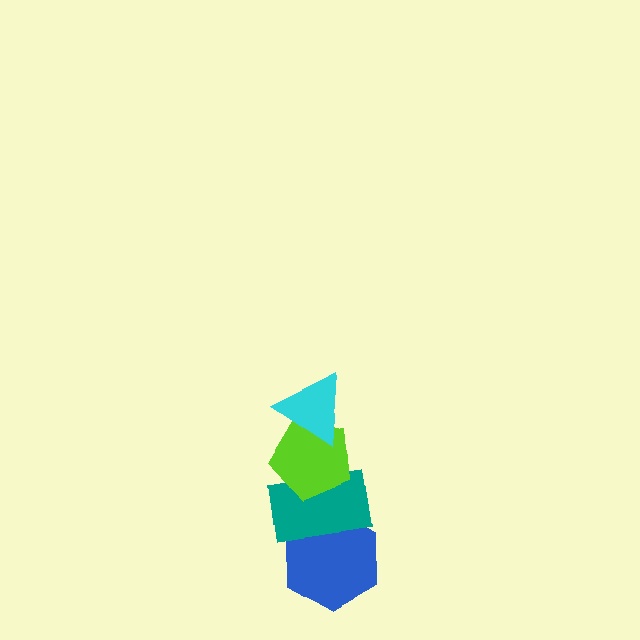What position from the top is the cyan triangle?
The cyan triangle is 1st from the top.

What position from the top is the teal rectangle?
The teal rectangle is 3rd from the top.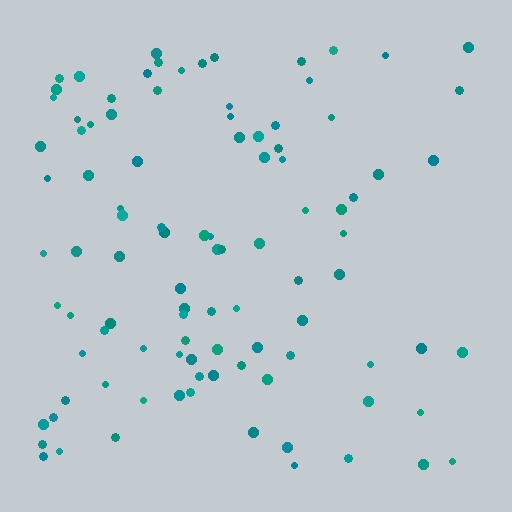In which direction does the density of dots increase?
From right to left, with the left side densest.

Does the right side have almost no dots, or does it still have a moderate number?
Still a moderate number, just noticeably fewer than the left.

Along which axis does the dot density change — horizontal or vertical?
Horizontal.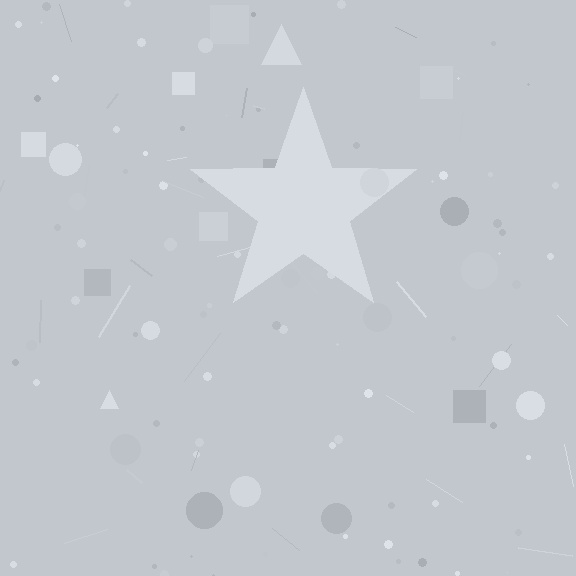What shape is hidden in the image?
A star is hidden in the image.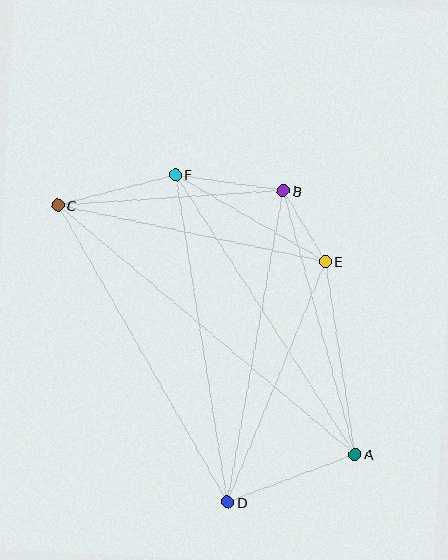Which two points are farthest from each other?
Points A and C are farthest from each other.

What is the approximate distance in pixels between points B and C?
The distance between B and C is approximately 226 pixels.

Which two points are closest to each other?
Points B and E are closest to each other.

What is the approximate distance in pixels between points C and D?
The distance between C and D is approximately 342 pixels.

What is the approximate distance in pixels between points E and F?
The distance between E and F is approximately 173 pixels.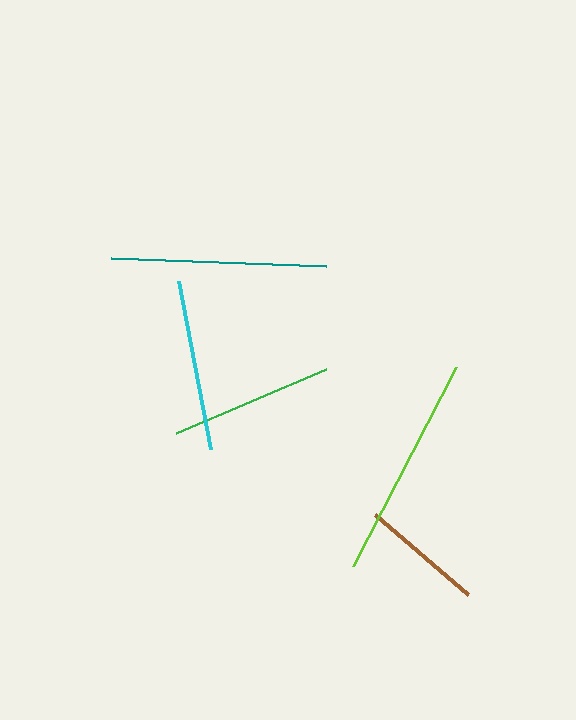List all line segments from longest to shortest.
From longest to shortest: lime, teal, cyan, green, brown.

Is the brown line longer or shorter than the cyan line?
The cyan line is longer than the brown line.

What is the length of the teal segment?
The teal segment is approximately 215 pixels long.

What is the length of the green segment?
The green segment is approximately 163 pixels long.